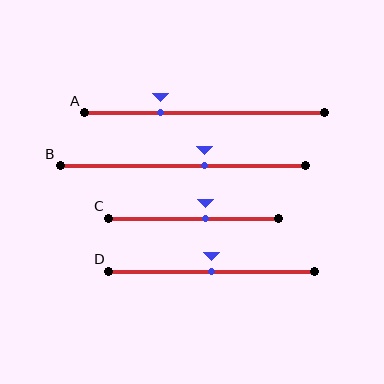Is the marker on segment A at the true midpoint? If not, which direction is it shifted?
No, the marker on segment A is shifted to the left by about 18% of the segment length.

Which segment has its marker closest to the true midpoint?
Segment D has its marker closest to the true midpoint.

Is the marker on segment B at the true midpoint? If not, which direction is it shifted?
No, the marker on segment B is shifted to the right by about 9% of the segment length.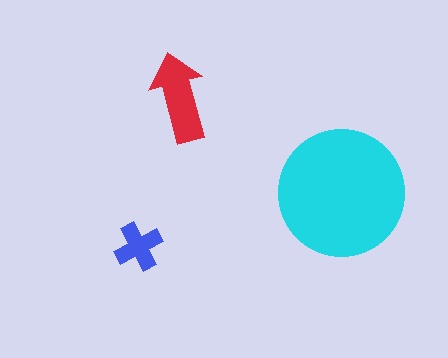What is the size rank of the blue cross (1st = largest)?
3rd.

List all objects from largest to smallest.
The cyan circle, the red arrow, the blue cross.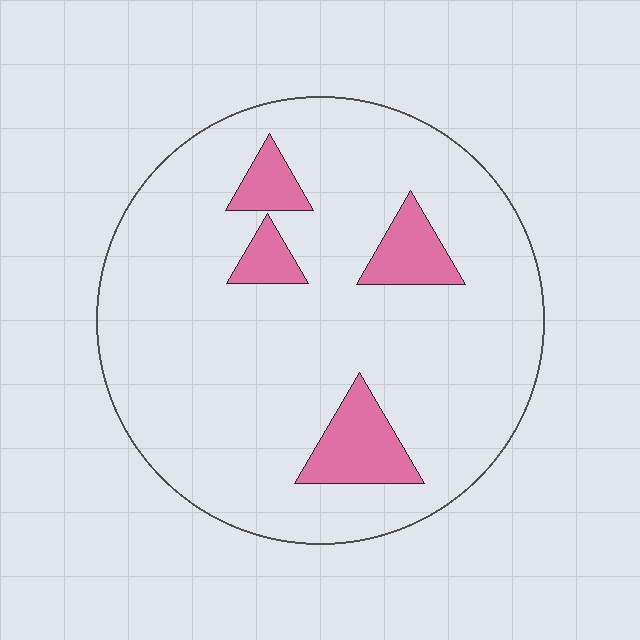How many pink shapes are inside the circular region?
4.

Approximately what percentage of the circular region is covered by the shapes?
Approximately 10%.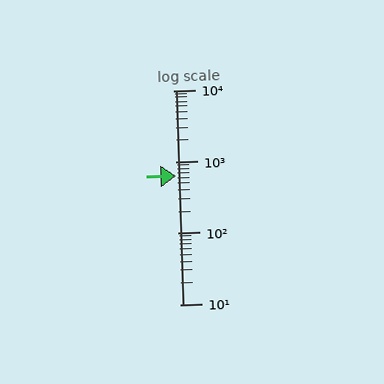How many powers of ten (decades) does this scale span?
The scale spans 3 decades, from 10 to 10000.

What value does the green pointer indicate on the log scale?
The pointer indicates approximately 630.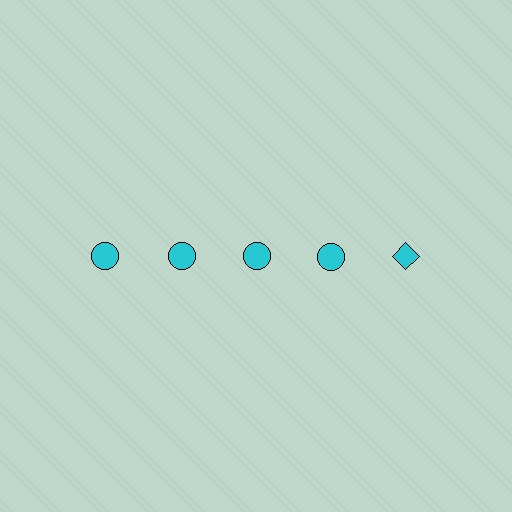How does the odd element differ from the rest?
It has a different shape: diamond instead of circle.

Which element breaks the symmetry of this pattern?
The cyan diamond in the top row, rightmost column breaks the symmetry. All other shapes are cyan circles.